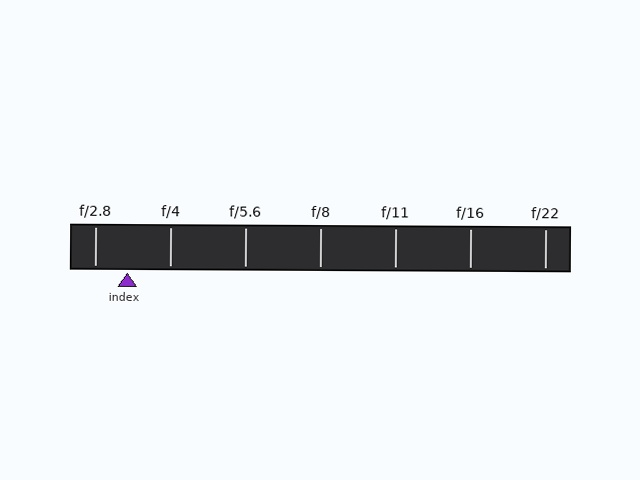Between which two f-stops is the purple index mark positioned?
The index mark is between f/2.8 and f/4.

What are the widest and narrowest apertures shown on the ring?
The widest aperture shown is f/2.8 and the narrowest is f/22.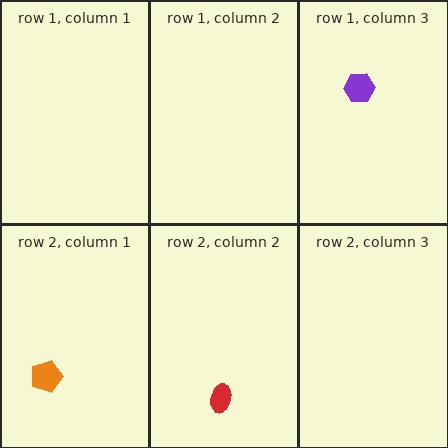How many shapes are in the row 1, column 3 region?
1.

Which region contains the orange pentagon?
The row 2, column 1 region.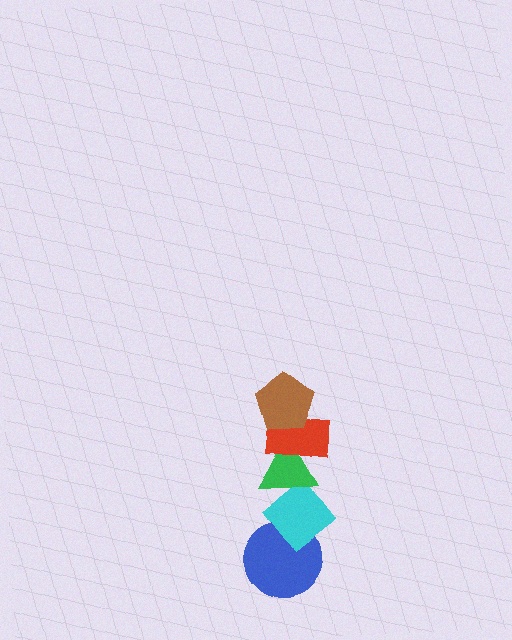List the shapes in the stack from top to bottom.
From top to bottom: the brown pentagon, the red rectangle, the green triangle, the cyan diamond, the blue circle.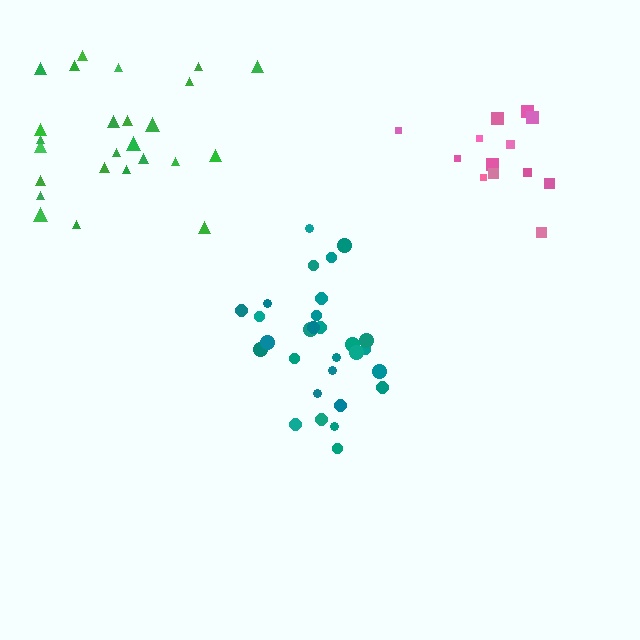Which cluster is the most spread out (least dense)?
Green.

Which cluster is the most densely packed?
Pink.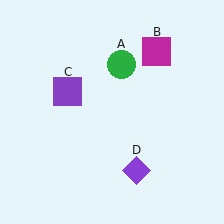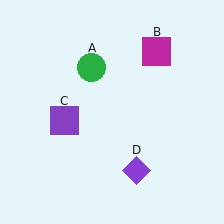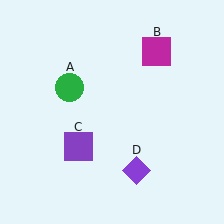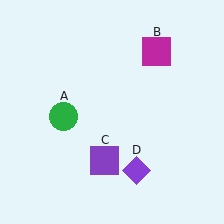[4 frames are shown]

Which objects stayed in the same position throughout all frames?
Magenta square (object B) and purple diamond (object D) remained stationary.